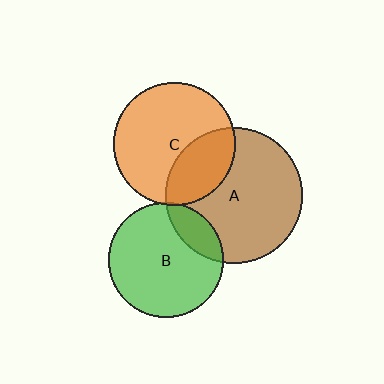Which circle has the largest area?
Circle A (brown).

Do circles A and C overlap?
Yes.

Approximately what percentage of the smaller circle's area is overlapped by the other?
Approximately 30%.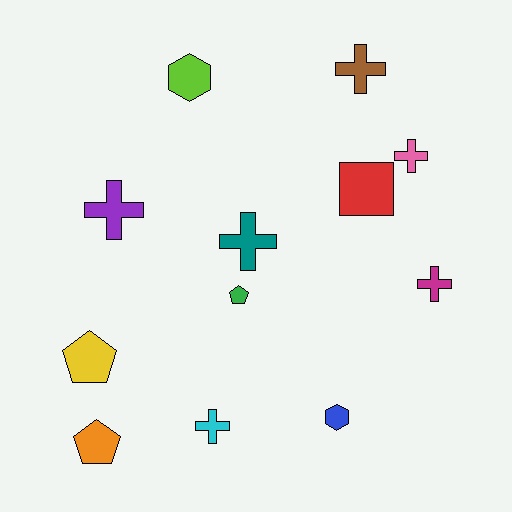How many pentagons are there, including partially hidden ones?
There are 3 pentagons.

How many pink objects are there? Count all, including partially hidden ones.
There is 1 pink object.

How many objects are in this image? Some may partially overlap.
There are 12 objects.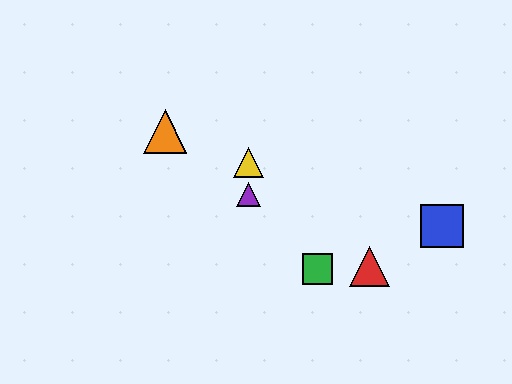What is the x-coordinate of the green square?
The green square is at x≈317.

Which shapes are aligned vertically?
The yellow triangle, the purple triangle are aligned vertically.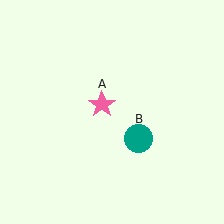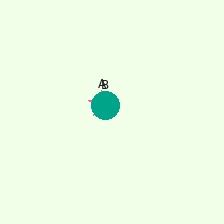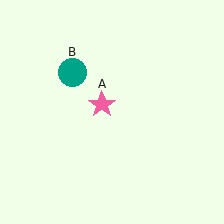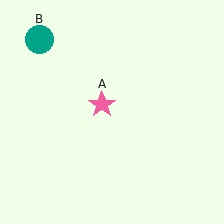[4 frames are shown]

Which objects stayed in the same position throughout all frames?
Pink star (object A) remained stationary.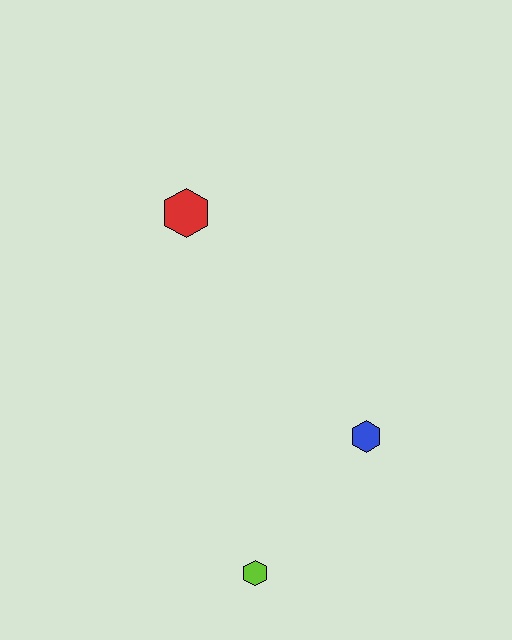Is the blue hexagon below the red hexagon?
Yes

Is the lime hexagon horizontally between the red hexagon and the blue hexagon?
Yes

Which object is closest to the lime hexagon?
The blue hexagon is closest to the lime hexagon.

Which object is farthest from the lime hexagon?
The red hexagon is farthest from the lime hexagon.